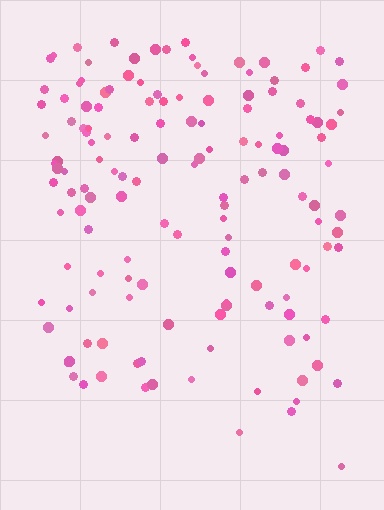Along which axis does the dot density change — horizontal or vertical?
Vertical.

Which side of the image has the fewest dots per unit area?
The bottom.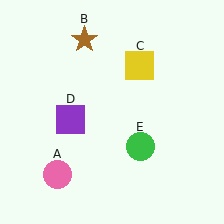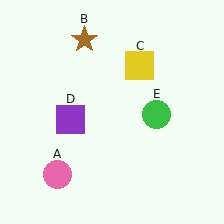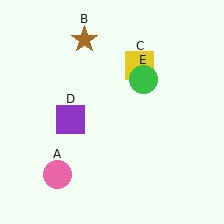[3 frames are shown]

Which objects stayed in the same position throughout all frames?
Pink circle (object A) and brown star (object B) and yellow square (object C) and purple square (object D) remained stationary.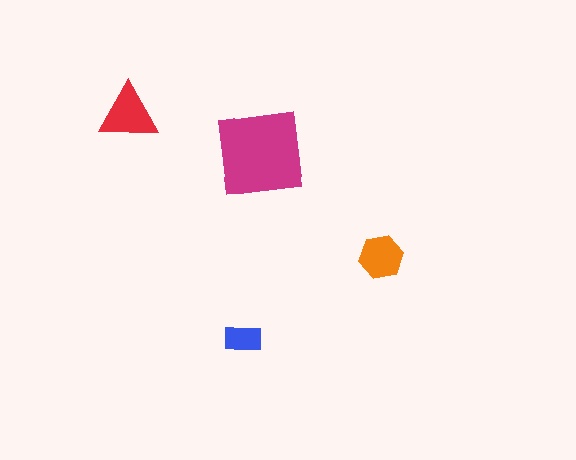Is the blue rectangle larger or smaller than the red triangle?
Smaller.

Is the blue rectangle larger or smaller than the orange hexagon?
Smaller.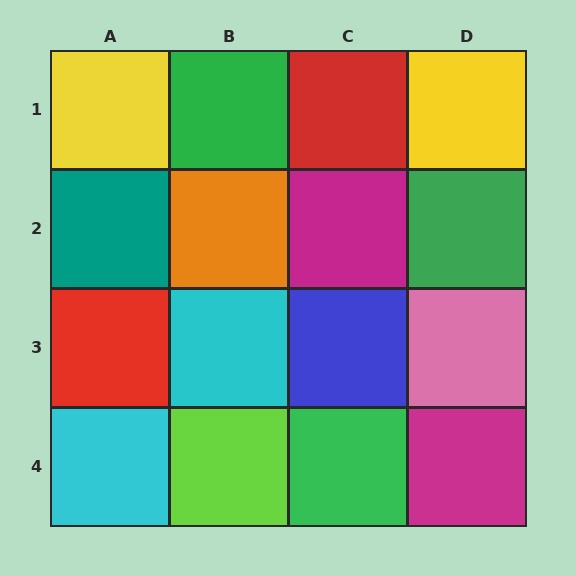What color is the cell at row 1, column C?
Red.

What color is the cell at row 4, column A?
Cyan.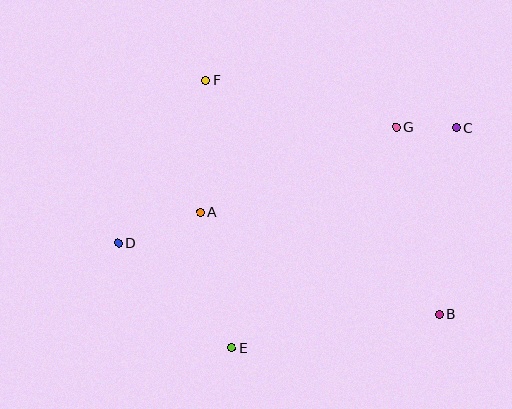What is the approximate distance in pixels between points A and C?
The distance between A and C is approximately 270 pixels.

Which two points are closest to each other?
Points C and G are closest to each other.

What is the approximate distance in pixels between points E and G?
The distance between E and G is approximately 275 pixels.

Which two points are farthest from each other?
Points C and D are farthest from each other.